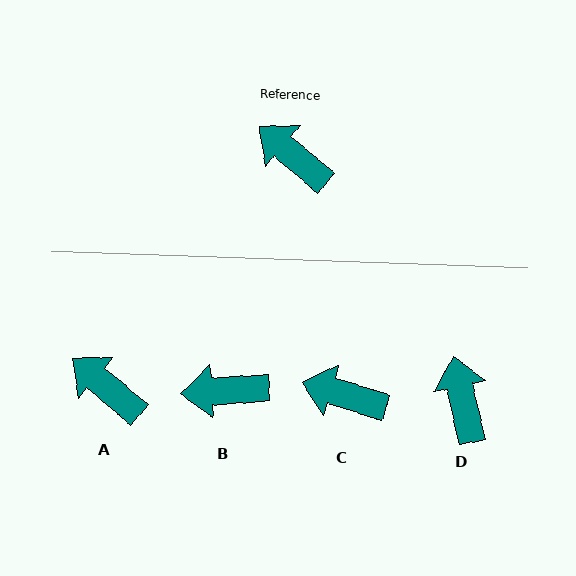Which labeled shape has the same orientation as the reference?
A.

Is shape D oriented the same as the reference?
No, it is off by about 37 degrees.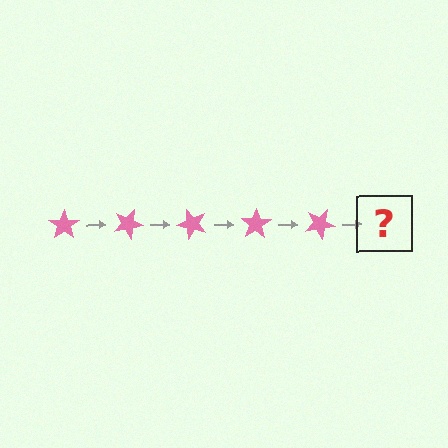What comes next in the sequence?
The next element should be a pink star rotated 125 degrees.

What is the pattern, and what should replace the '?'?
The pattern is that the star rotates 25 degrees each step. The '?' should be a pink star rotated 125 degrees.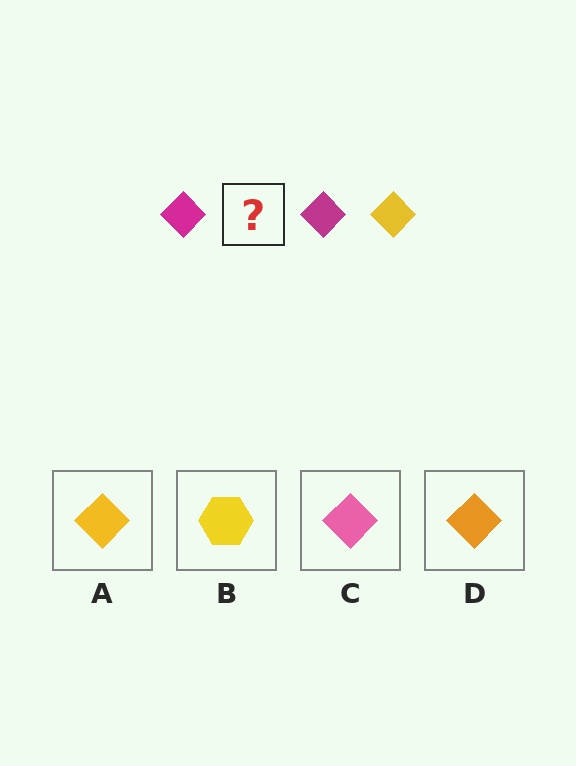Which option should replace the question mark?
Option A.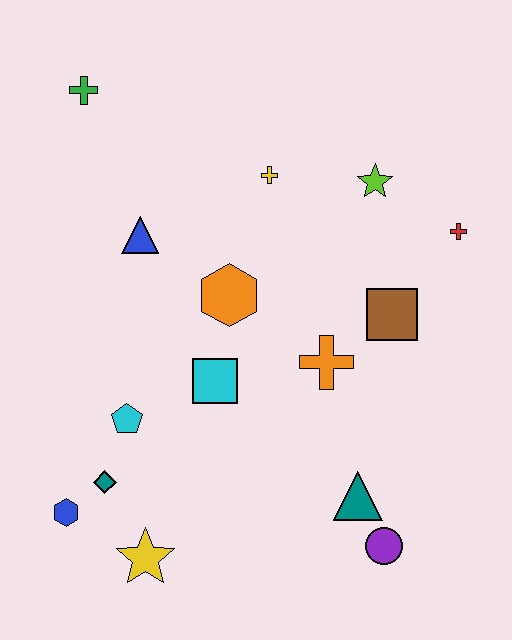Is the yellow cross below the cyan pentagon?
No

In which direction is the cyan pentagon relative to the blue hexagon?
The cyan pentagon is above the blue hexagon.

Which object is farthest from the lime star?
The blue hexagon is farthest from the lime star.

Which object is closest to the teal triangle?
The purple circle is closest to the teal triangle.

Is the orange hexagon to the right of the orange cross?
No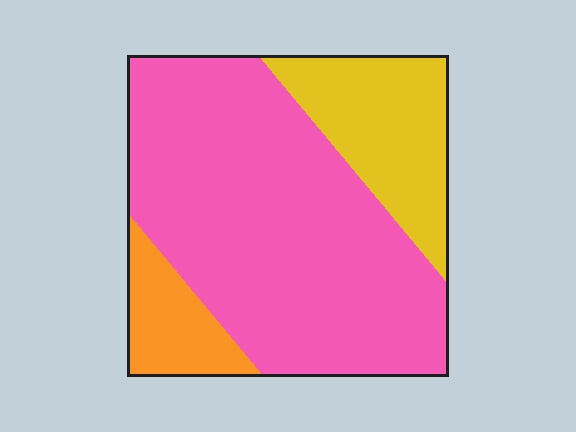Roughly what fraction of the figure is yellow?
Yellow covers about 20% of the figure.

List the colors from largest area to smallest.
From largest to smallest: pink, yellow, orange.